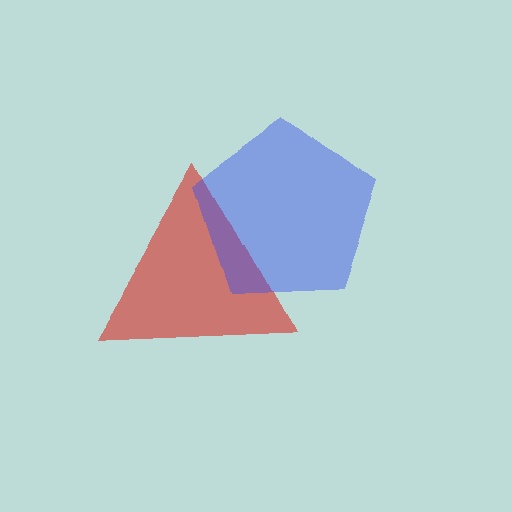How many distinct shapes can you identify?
There are 2 distinct shapes: a red triangle, a blue pentagon.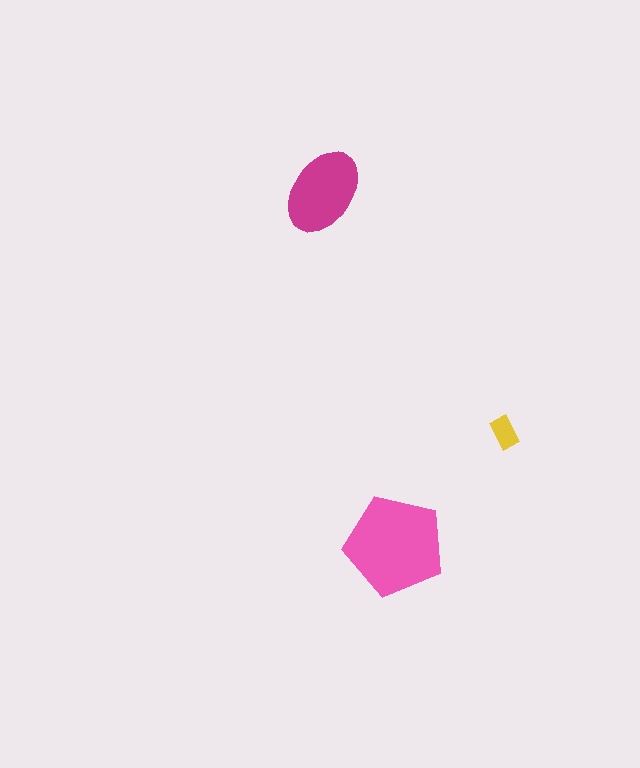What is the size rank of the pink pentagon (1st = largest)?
1st.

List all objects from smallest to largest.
The yellow rectangle, the magenta ellipse, the pink pentagon.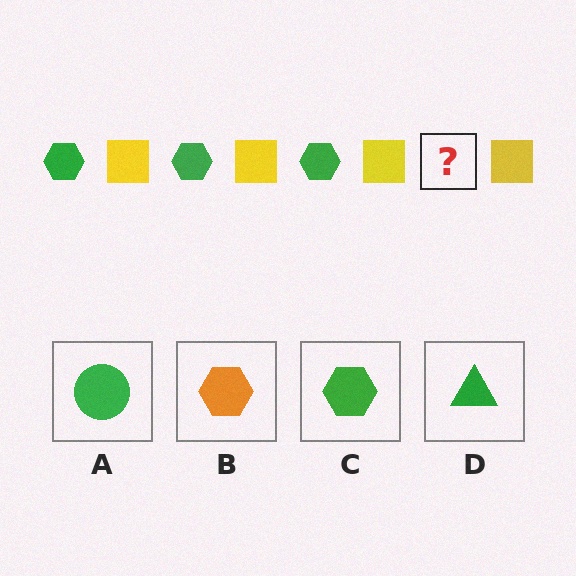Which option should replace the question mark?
Option C.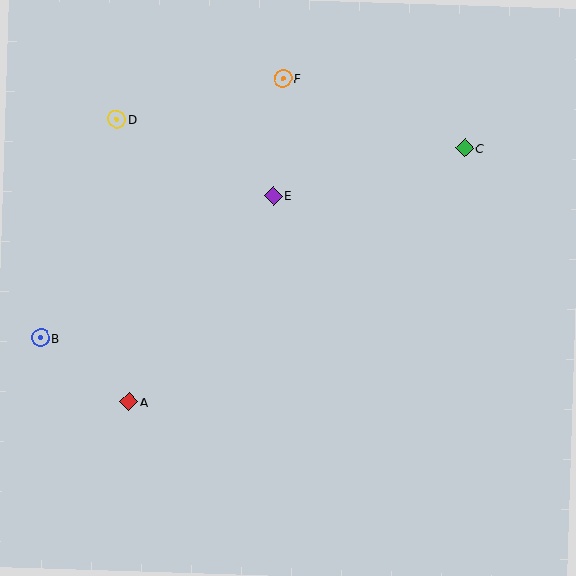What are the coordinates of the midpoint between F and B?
The midpoint between F and B is at (162, 208).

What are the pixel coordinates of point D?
Point D is at (117, 119).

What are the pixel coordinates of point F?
Point F is at (283, 79).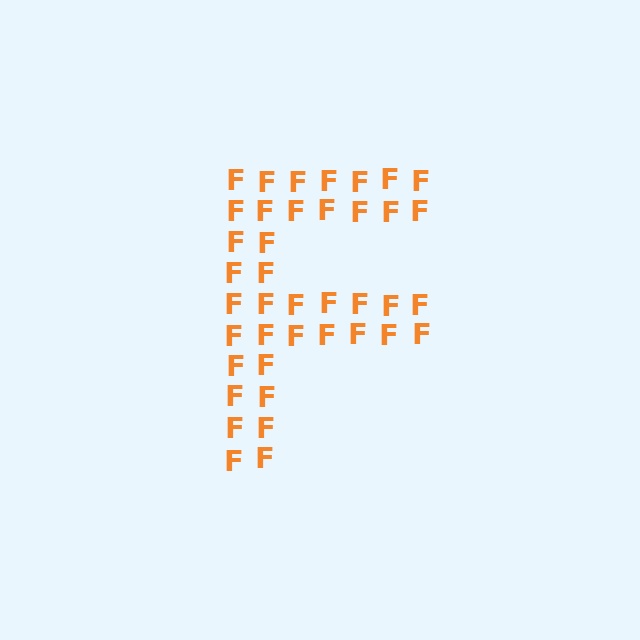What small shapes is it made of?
It is made of small letter F's.